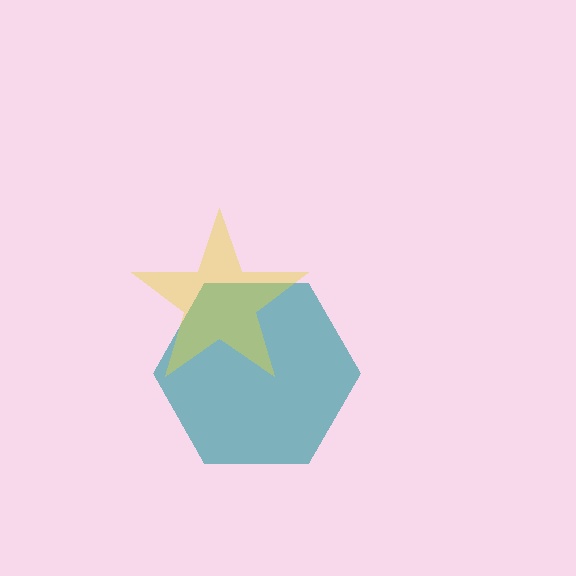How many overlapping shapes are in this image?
There are 2 overlapping shapes in the image.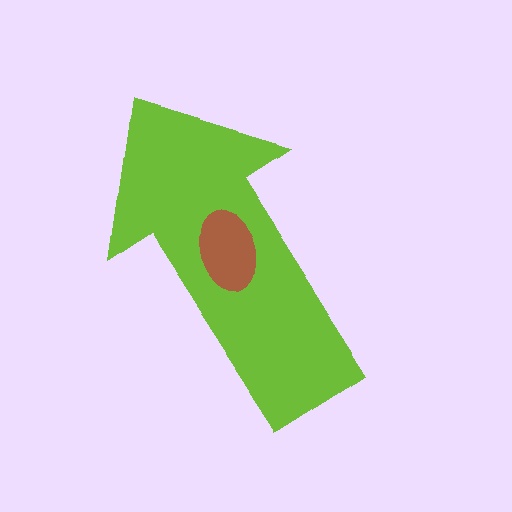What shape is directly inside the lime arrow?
The brown ellipse.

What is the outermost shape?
The lime arrow.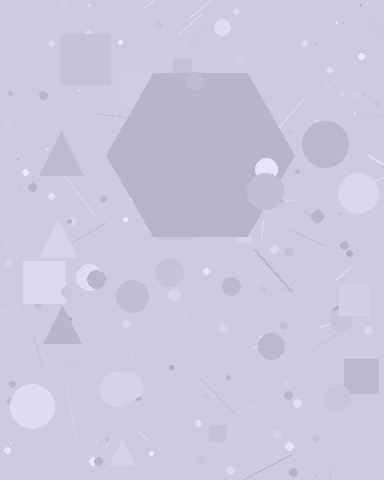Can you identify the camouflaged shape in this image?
The camouflaged shape is a hexagon.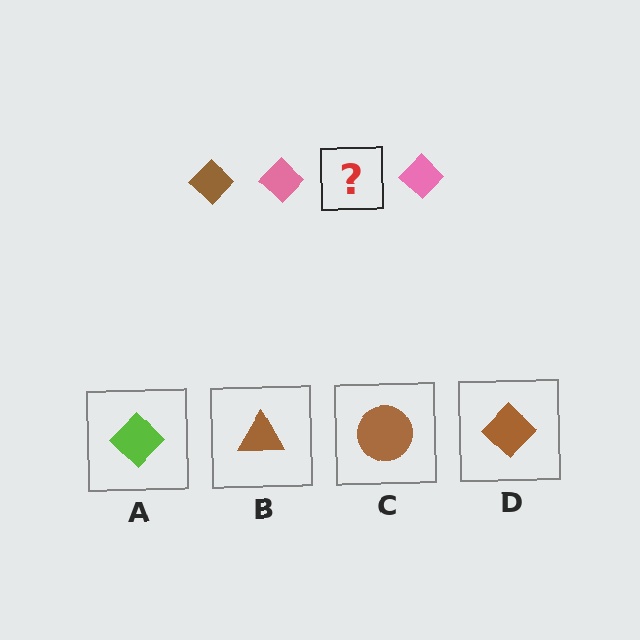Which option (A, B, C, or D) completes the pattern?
D.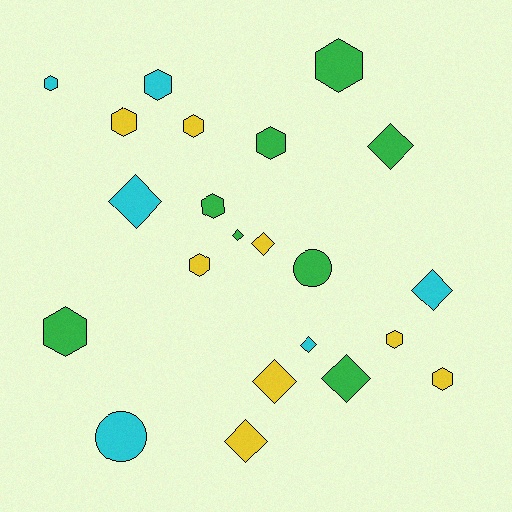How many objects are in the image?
There are 22 objects.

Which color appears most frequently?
Green, with 8 objects.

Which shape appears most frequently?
Hexagon, with 11 objects.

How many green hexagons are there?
There are 4 green hexagons.